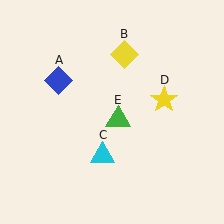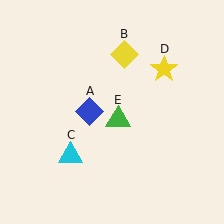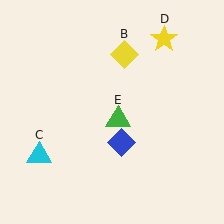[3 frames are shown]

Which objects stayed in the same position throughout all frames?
Yellow diamond (object B) and green triangle (object E) remained stationary.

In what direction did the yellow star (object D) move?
The yellow star (object D) moved up.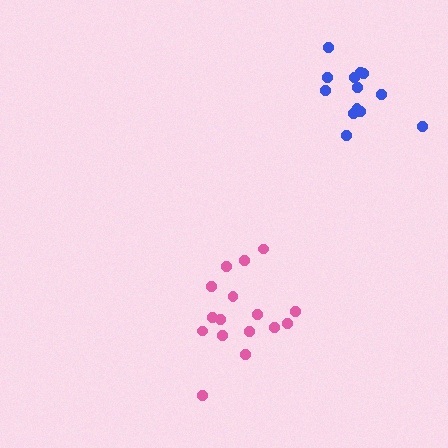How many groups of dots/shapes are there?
There are 2 groups.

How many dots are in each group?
Group 1: 16 dots, Group 2: 14 dots (30 total).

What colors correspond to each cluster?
The clusters are colored: pink, blue.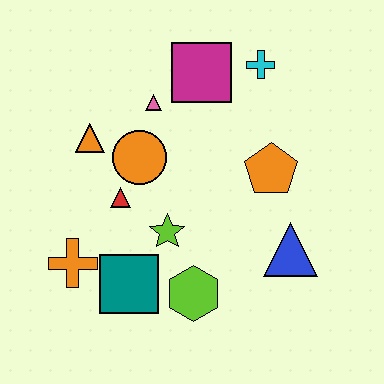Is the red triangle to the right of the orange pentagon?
No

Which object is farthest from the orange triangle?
The blue triangle is farthest from the orange triangle.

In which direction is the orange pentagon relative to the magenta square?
The orange pentagon is below the magenta square.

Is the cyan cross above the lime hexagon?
Yes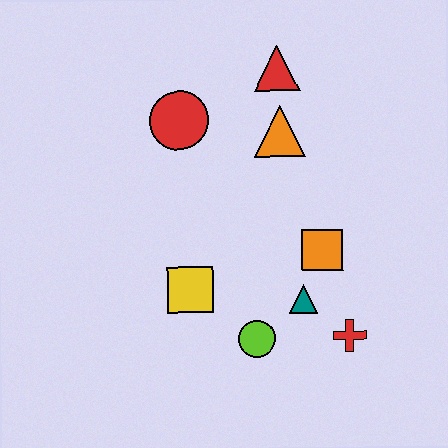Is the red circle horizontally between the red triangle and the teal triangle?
No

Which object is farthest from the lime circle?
The red triangle is farthest from the lime circle.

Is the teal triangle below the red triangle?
Yes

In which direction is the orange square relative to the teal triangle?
The orange square is above the teal triangle.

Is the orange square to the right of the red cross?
No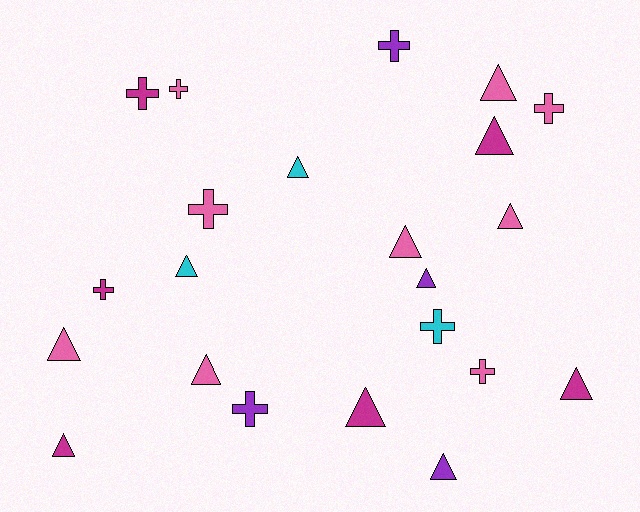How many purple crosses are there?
There are 2 purple crosses.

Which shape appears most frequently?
Triangle, with 13 objects.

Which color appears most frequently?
Pink, with 9 objects.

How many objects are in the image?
There are 22 objects.